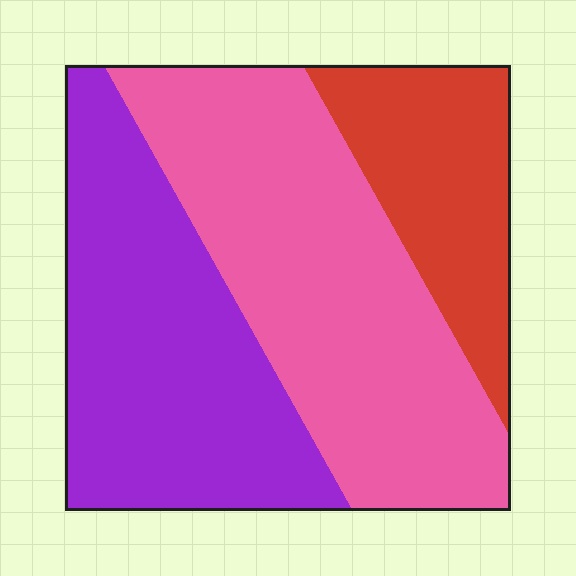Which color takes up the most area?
Pink, at roughly 45%.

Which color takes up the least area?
Red, at roughly 20%.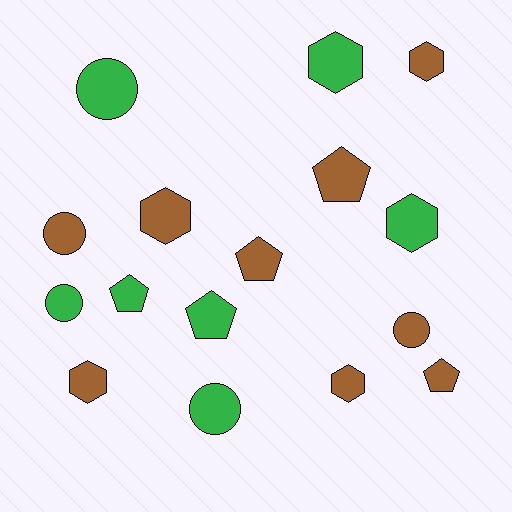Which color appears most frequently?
Brown, with 9 objects.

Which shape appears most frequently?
Hexagon, with 6 objects.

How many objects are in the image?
There are 16 objects.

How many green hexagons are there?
There are 2 green hexagons.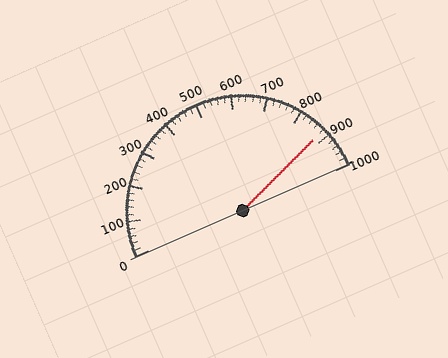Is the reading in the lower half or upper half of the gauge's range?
The reading is in the upper half of the range (0 to 1000).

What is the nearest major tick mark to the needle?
The nearest major tick mark is 900.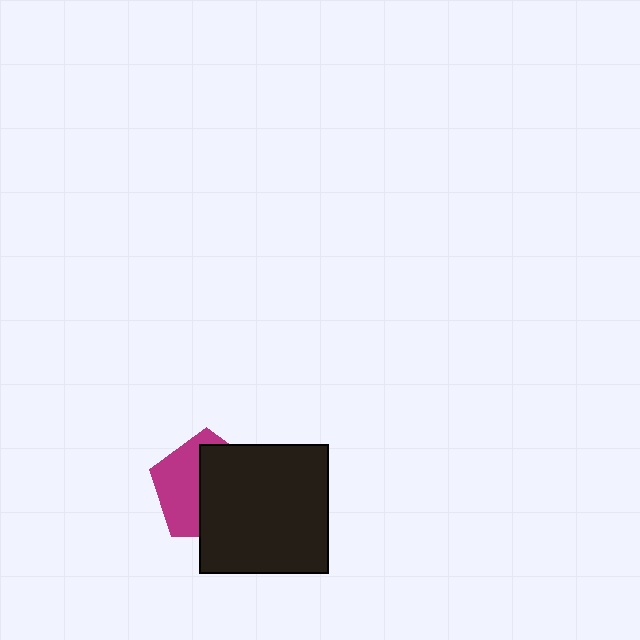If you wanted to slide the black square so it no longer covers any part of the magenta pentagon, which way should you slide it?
Slide it right — that is the most direct way to separate the two shapes.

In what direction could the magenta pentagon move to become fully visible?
The magenta pentagon could move left. That would shift it out from behind the black square entirely.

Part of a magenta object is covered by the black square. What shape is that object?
It is a pentagon.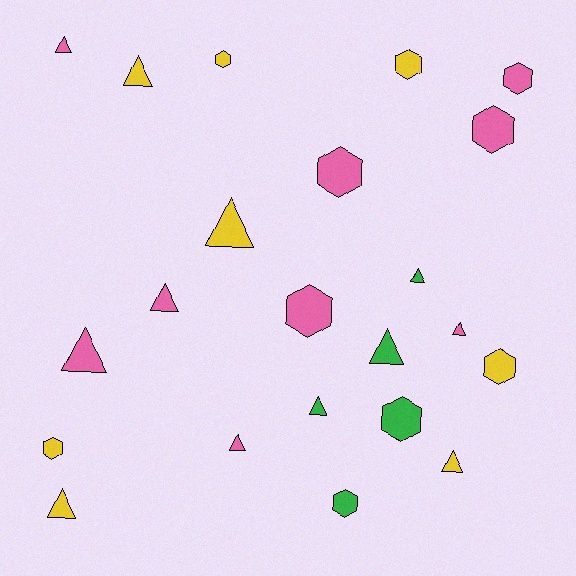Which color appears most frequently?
Pink, with 9 objects.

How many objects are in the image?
There are 22 objects.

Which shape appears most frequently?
Triangle, with 12 objects.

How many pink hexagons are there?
There are 4 pink hexagons.